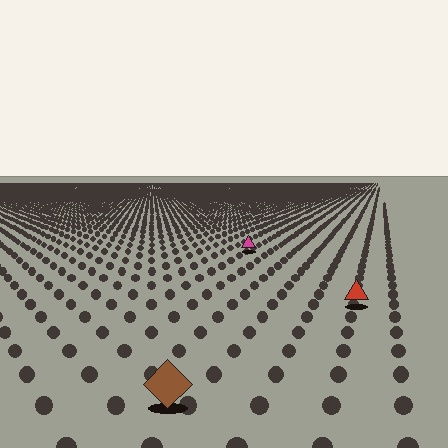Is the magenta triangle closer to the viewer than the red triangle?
No. The red triangle is closer — you can tell from the texture gradient: the ground texture is coarser near it.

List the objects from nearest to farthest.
From nearest to farthest: the brown diamond, the red triangle, the magenta triangle.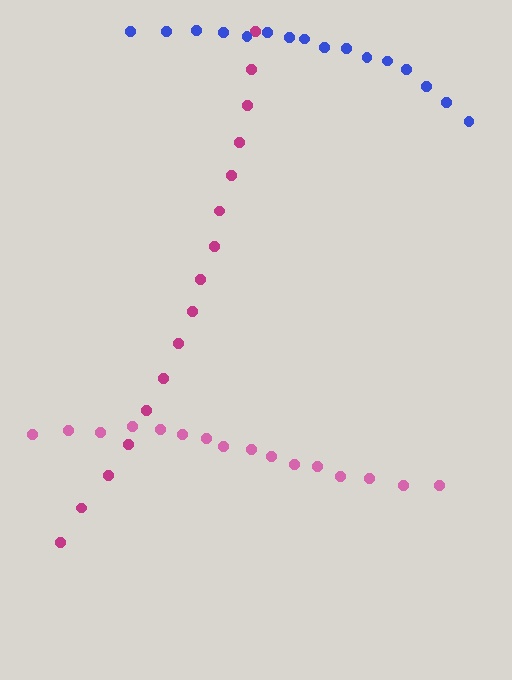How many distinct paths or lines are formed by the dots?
There are 3 distinct paths.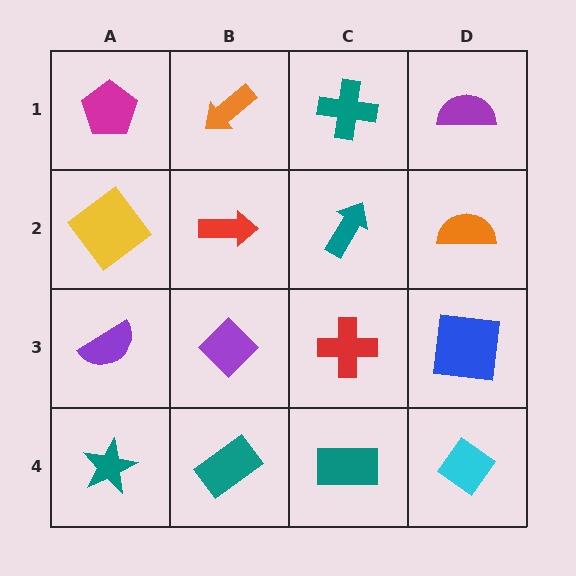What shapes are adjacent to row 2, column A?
A magenta pentagon (row 1, column A), a purple semicircle (row 3, column A), a red arrow (row 2, column B).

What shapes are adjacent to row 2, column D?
A purple semicircle (row 1, column D), a blue square (row 3, column D), a teal arrow (row 2, column C).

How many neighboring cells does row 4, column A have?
2.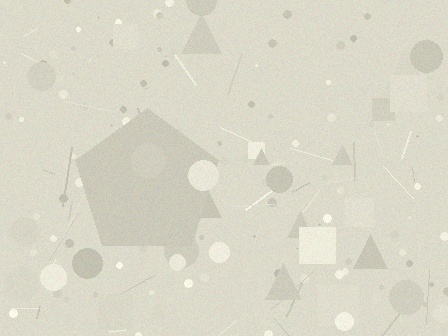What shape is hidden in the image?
A pentagon is hidden in the image.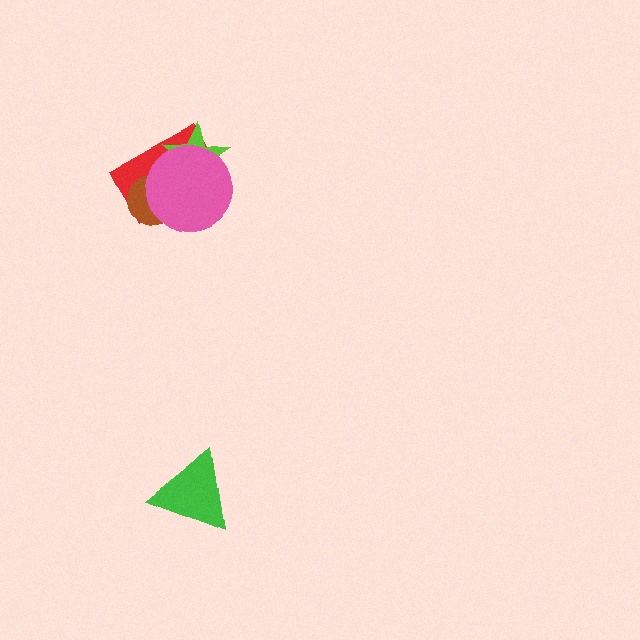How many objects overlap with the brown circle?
2 objects overlap with the brown circle.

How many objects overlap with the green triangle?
0 objects overlap with the green triangle.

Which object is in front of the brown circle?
The pink circle is in front of the brown circle.